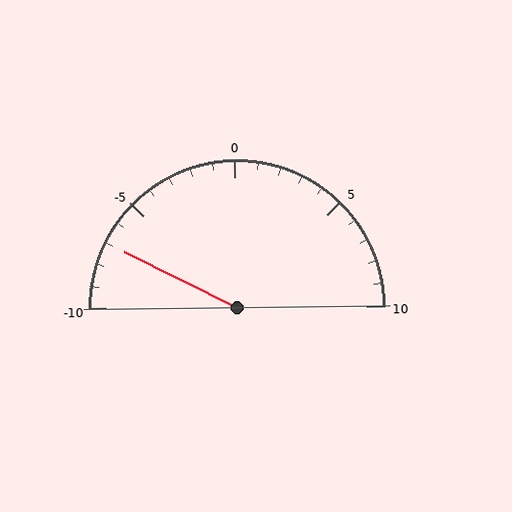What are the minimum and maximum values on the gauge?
The gauge ranges from -10 to 10.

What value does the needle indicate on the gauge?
The needle indicates approximately -7.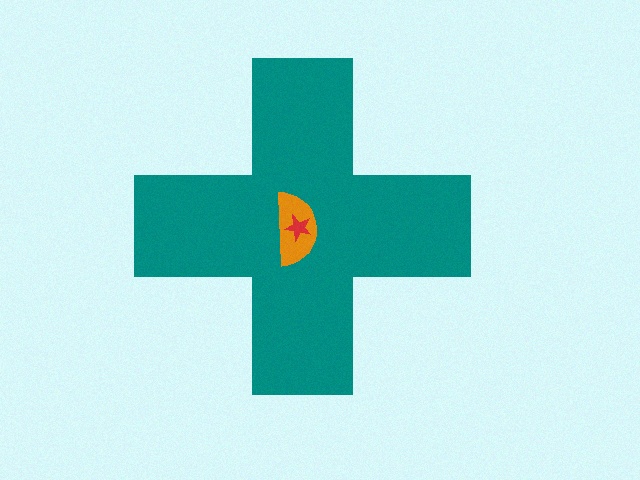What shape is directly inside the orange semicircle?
The red star.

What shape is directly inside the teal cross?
The orange semicircle.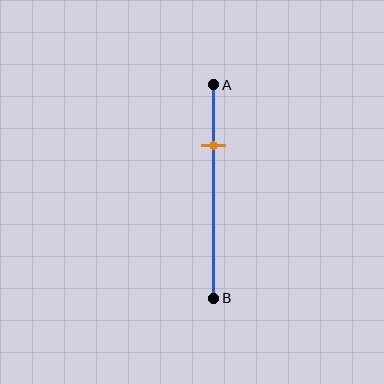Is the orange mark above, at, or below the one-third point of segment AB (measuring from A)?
The orange mark is above the one-third point of segment AB.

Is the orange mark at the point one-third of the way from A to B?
No, the mark is at about 30% from A, not at the 33% one-third point.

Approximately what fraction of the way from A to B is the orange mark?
The orange mark is approximately 30% of the way from A to B.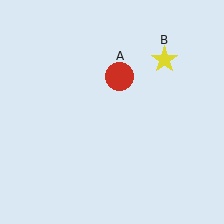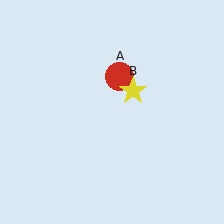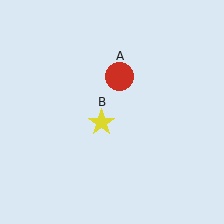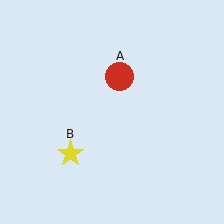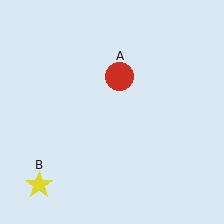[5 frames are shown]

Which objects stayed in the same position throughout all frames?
Red circle (object A) remained stationary.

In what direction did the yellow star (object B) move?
The yellow star (object B) moved down and to the left.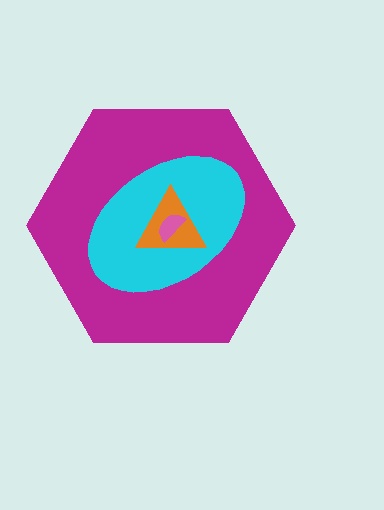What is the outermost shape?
The magenta hexagon.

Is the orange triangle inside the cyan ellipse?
Yes.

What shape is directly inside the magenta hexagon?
The cyan ellipse.